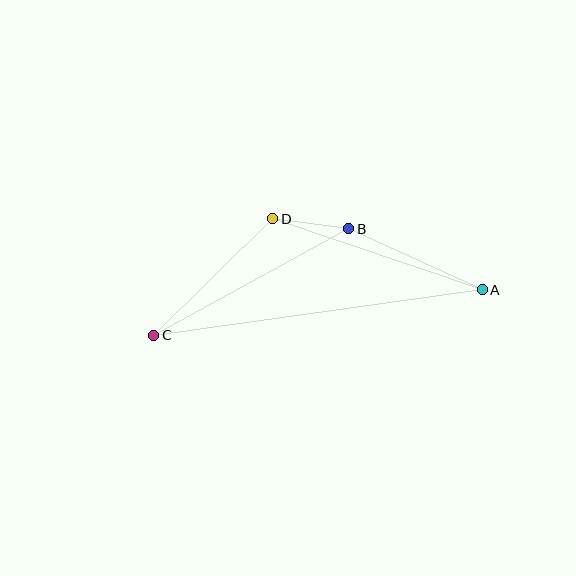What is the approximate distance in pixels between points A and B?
The distance between A and B is approximately 147 pixels.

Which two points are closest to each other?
Points B and D are closest to each other.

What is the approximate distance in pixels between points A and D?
The distance between A and D is approximately 221 pixels.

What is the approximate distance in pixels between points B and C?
The distance between B and C is approximately 222 pixels.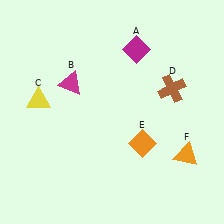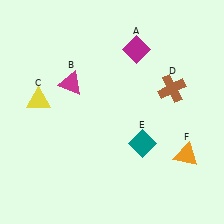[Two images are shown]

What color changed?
The diamond (E) changed from orange in Image 1 to teal in Image 2.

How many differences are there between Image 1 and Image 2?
There is 1 difference between the two images.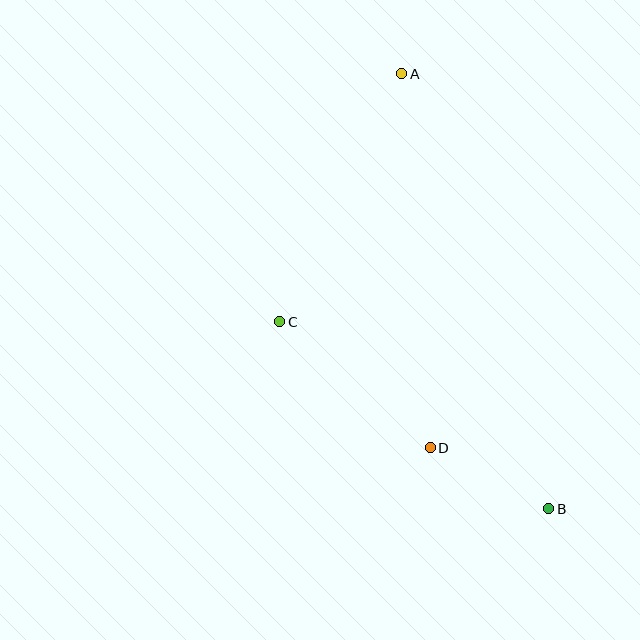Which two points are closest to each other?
Points B and D are closest to each other.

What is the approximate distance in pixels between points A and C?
The distance between A and C is approximately 277 pixels.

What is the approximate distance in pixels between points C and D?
The distance between C and D is approximately 197 pixels.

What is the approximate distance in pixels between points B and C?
The distance between B and C is approximately 328 pixels.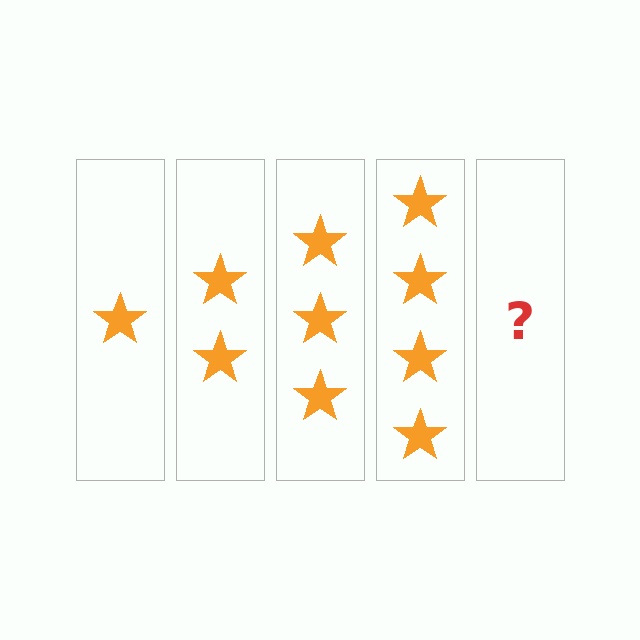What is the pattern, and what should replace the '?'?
The pattern is that each step adds one more star. The '?' should be 5 stars.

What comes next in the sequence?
The next element should be 5 stars.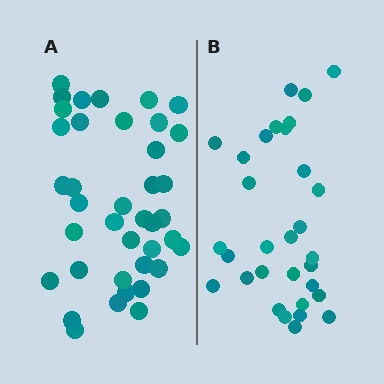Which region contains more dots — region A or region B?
Region A (the left region) has more dots.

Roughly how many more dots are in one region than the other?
Region A has roughly 8 or so more dots than region B.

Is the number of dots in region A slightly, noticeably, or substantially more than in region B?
Region A has noticeably more, but not dramatically so. The ratio is roughly 1.3 to 1.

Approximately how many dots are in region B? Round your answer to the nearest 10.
About 30 dots. (The exact count is 31, which rounds to 30.)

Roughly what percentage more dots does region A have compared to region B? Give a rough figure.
About 25% more.